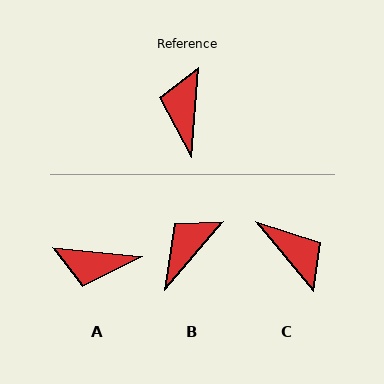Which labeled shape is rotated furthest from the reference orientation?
C, about 136 degrees away.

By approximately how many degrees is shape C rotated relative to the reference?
Approximately 136 degrees clockwise.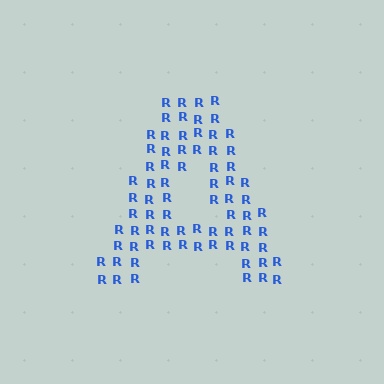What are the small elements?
The small elements are letter R's.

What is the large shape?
The large shape is the letter A.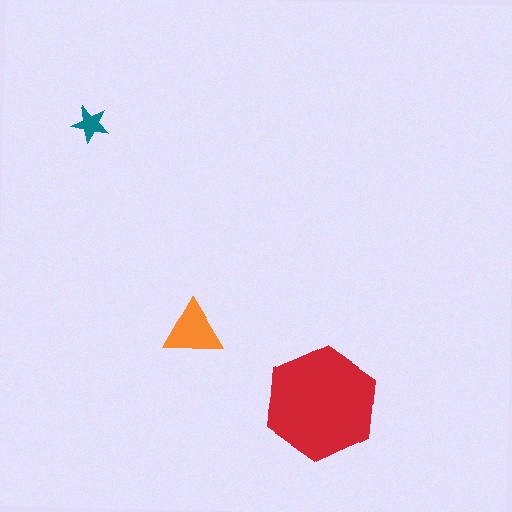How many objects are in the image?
There are 3 objects in the image.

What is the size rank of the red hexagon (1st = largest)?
1st.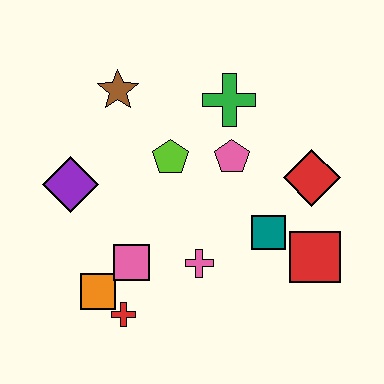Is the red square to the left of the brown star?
No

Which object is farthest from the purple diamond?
The red square is farthest from the purple diamond.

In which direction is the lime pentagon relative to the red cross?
The lime pentagon is above the red cross.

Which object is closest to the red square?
The teal square is closest to the red square.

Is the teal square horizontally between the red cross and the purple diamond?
No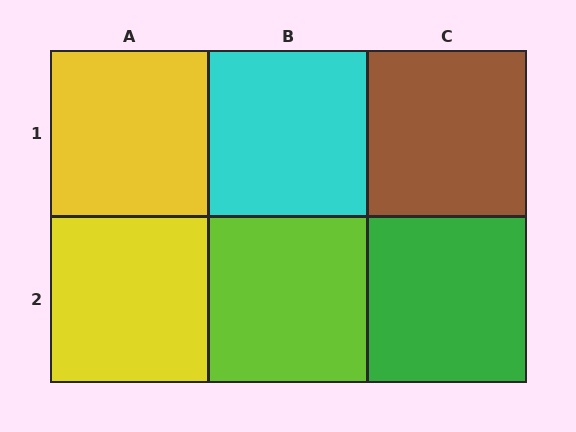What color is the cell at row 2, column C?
Green.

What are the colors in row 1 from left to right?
Yellow, cyan, brown.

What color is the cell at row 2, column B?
Lime.